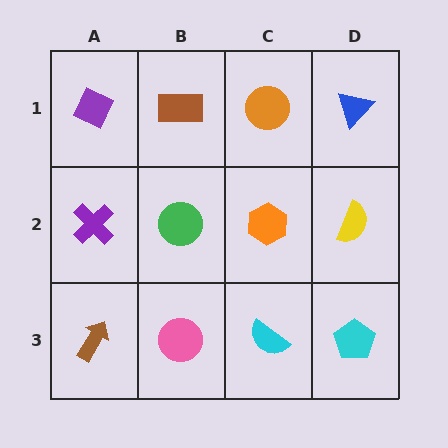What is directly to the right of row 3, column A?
A pink circle.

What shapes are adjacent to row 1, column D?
A yellow semicircle (row 2, column D), an orange circle (row 1, column C).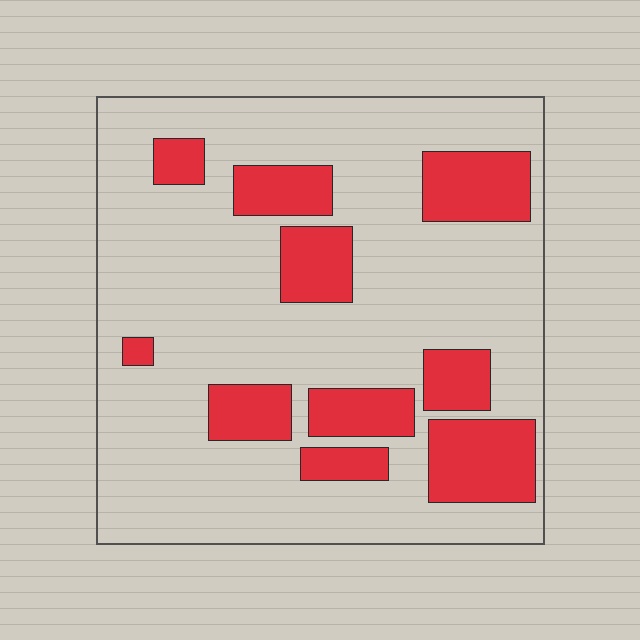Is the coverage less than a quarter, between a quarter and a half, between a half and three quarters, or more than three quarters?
Less than a quarter.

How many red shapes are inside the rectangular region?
10.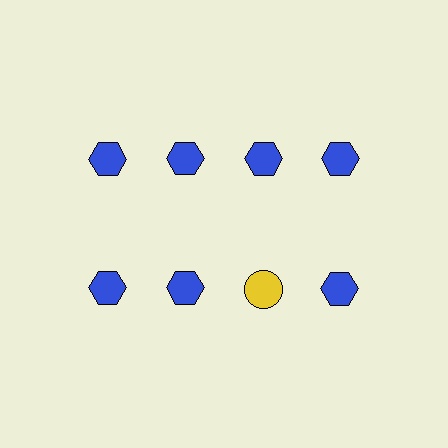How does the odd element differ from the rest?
It differs in both color (yellow instead of blue) and shape (circle instead of hexagon).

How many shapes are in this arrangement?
There are 8 shapes arranged in a grid pattern.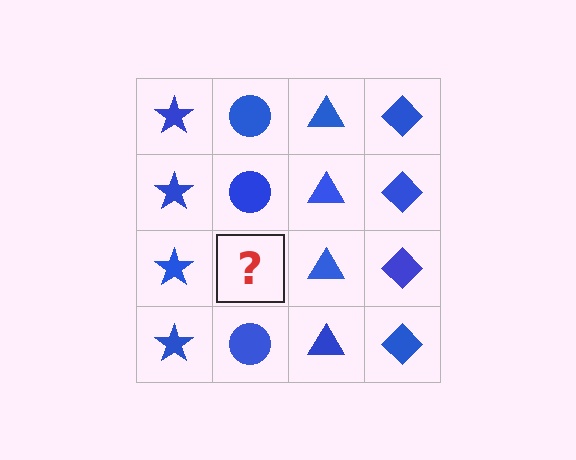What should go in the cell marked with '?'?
The missing cell should contain a blue circle.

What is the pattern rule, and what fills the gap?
The rule is that each column has a consistent shape. The gap should be filled with a blue circle.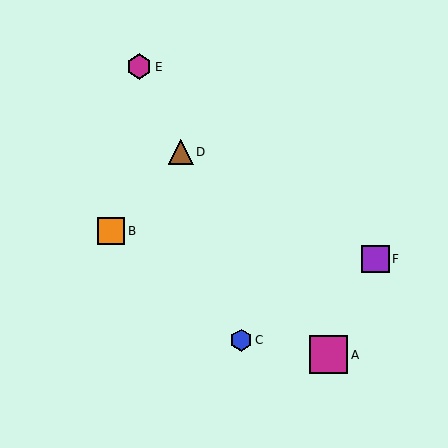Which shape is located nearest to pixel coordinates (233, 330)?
The blue hexagon (labeled C) at (241, 340) is nearest to that location.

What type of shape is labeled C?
Shape C is a blue hexagon.